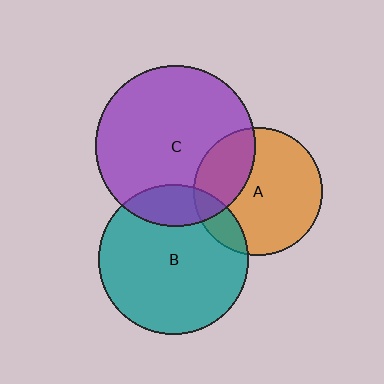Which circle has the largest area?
Circle C (purple).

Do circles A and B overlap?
Yes.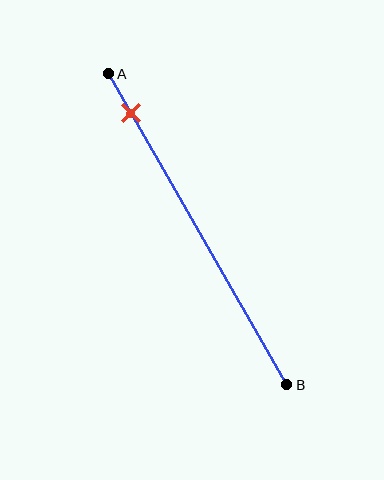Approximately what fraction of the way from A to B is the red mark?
The red mark is approximately 15% of the way from A to B.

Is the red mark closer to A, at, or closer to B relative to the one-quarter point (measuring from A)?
The red mark is closer to point A than the one-quarter point of segment AB.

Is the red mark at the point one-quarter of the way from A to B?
No, the mark is at about 15% from A, not at the 25% one-quarter point.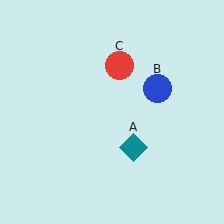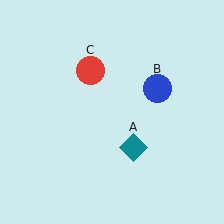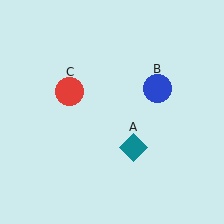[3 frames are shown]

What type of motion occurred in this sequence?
The red circle (object C) rotated counterclockwise around the center of the scene.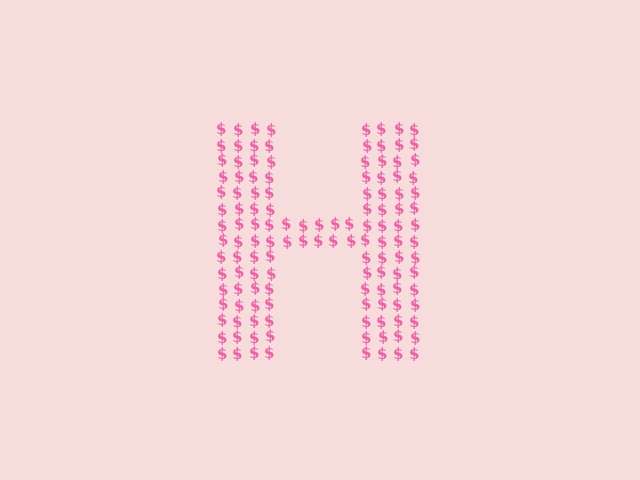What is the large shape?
The large shape is the letter H.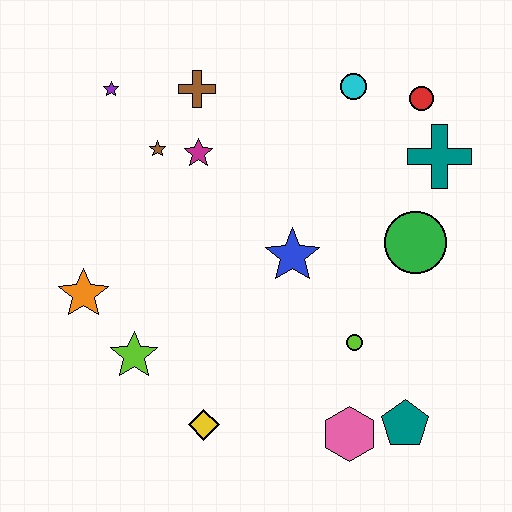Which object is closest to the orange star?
The lime star is closest to the orange star.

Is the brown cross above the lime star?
Yes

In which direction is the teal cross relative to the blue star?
The teal cross is to the right of the blue star.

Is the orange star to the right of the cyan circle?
No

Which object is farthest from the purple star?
The teal pentagon is farthest from the purple star.